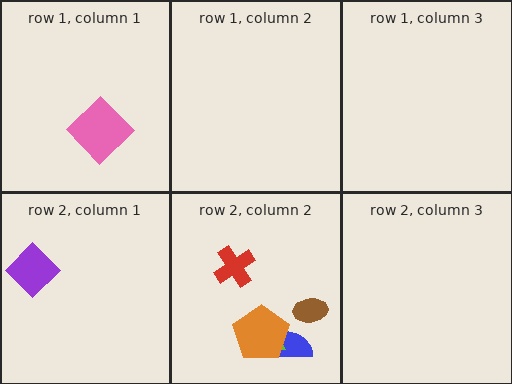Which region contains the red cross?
The row 2, column 2 region.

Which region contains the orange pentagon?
The row 2, column 2 region.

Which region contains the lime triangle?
The row 2, column 2 region.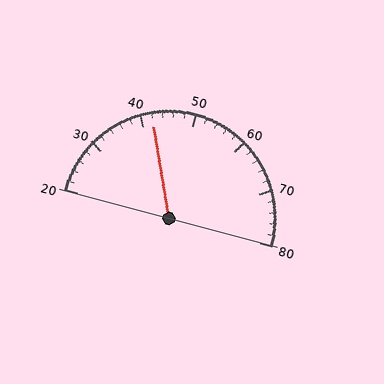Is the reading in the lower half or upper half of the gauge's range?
The reading is in the lower half of the range (20 to 80).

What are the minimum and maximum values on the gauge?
The gauge ranges from 20 to 80.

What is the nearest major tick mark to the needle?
The nearest major tick mark is 40.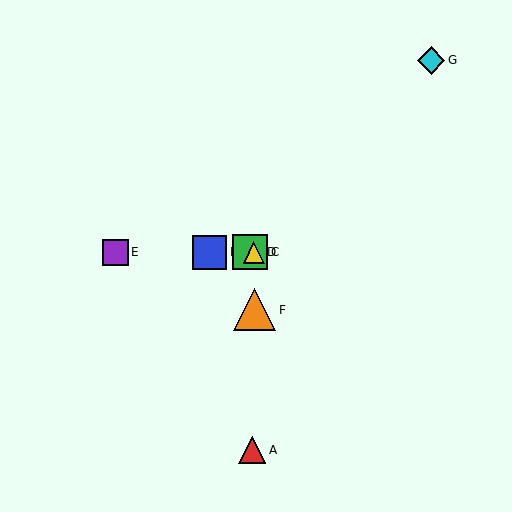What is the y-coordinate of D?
Object D is at y≈252.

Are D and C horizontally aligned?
Yes, both are at y≈252.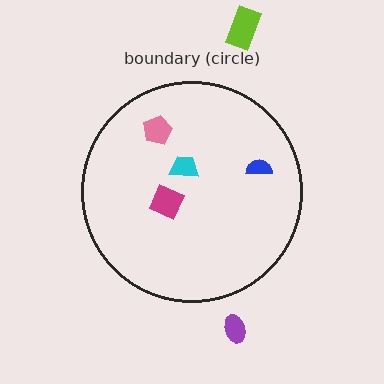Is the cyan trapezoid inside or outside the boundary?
Inside.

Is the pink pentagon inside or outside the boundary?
Inside.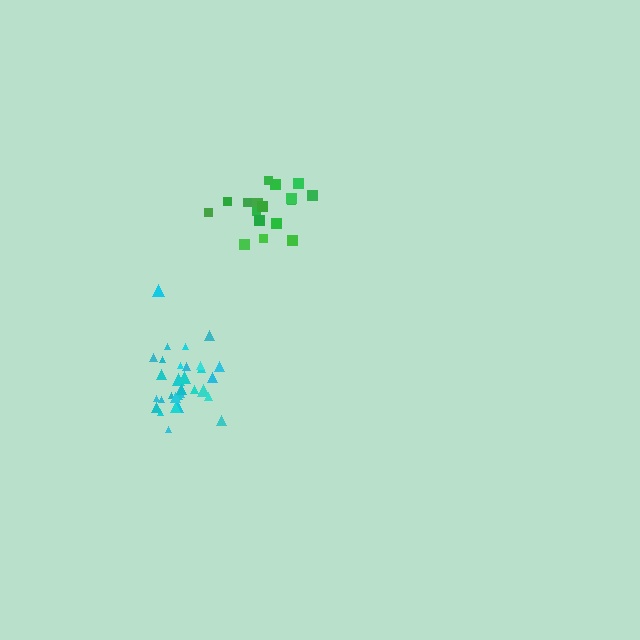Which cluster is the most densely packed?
Cyan.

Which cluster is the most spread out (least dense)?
Green.